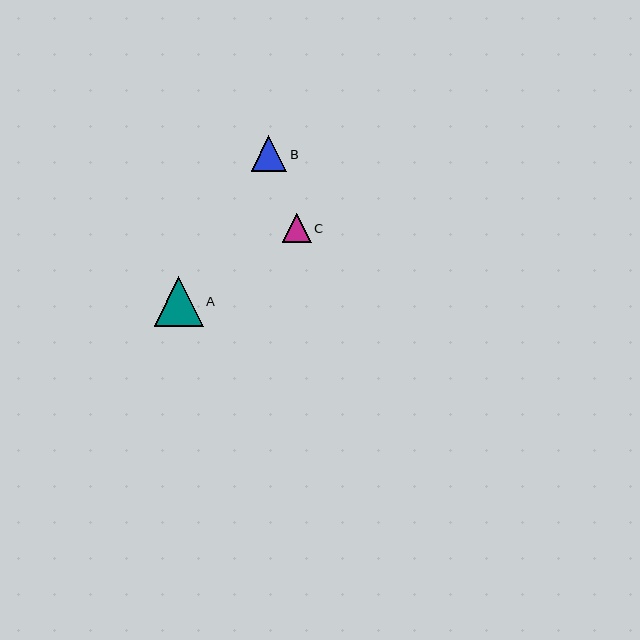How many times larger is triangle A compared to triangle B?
Triangle A is approximately 1.4 times the size of triangle B.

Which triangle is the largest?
Triangle A is the largest with a size of approximately 49 pixels.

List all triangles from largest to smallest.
From largest to smallest: A, B, C.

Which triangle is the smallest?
Triangle C is the smallest with a size of approximately 29 pixels.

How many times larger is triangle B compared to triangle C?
Triangle B is approximately 1.2 times the size of triangle C.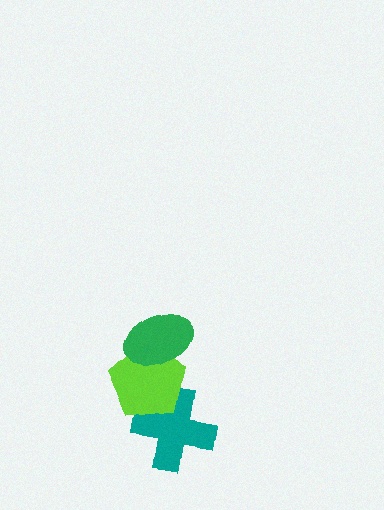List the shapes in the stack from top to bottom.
From top to bottom: the green ellipse, the lime pentagon, the teal cross.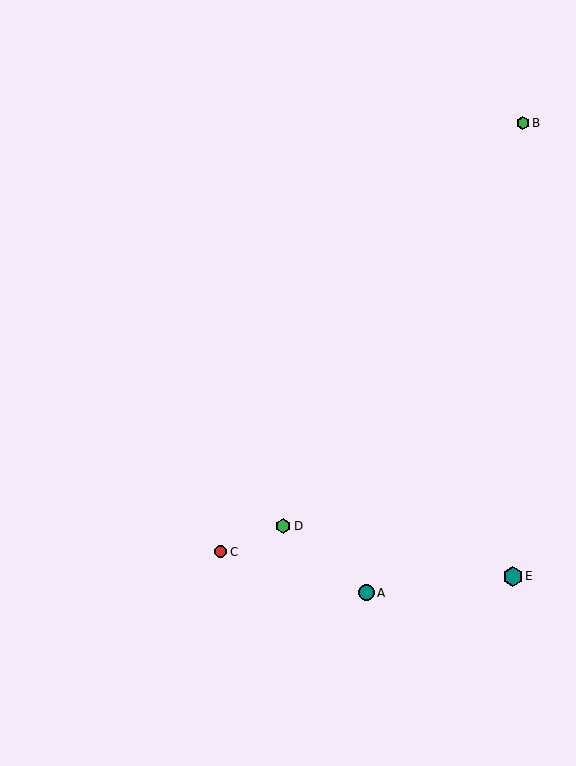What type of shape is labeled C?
Shape C is a red circle.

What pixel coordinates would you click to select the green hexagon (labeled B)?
Click at (523, 123) to select the green hexagon B.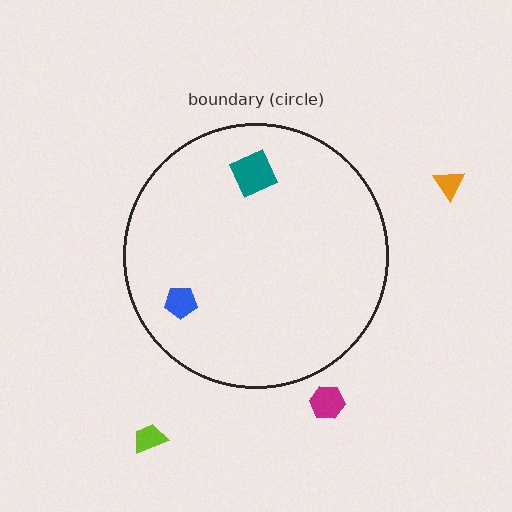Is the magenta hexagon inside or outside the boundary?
Outside.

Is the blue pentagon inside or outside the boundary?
Inside.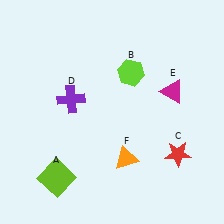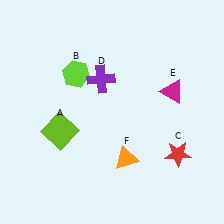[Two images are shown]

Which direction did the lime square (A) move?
The lime square (A) moved up.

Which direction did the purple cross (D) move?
The purple cross (D) moved right.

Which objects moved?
The objects that moved are: the lime square (A), the lime hexagon (B), the purple cross (D).